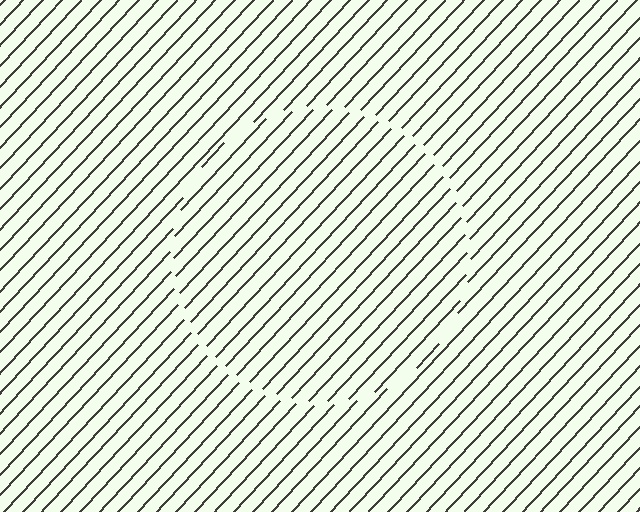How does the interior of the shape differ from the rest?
The interior of the shape contains the same grating, shifted by half a period — the contour is defined by the phase discontinuity where line-ends from the inner and outer gratings abut.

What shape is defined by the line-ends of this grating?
An illusory circle. The interior of the shape contains the same grating, shifted by half a period — the contour is defined by the phase discontinuity where line-ends from the inner and outer gratings abut.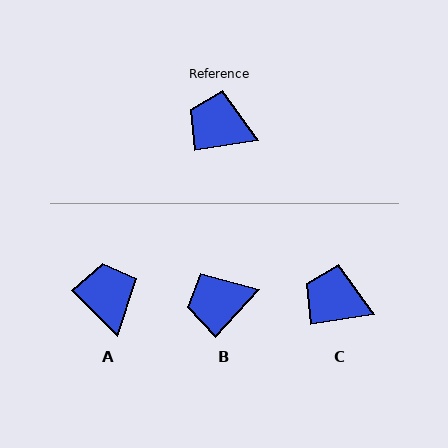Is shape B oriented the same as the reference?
No, it is off by about 39 degrees.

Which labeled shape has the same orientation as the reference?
C.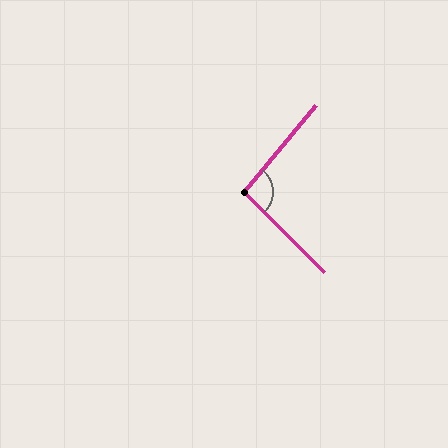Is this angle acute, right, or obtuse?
It is obtuse.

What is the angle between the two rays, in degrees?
Approximately 96 degrees.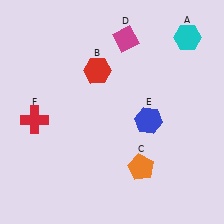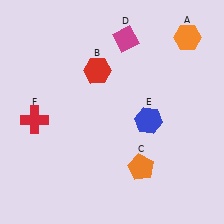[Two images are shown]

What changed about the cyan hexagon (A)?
In Image 1, A is cyan. In Image 2, it changed to orange.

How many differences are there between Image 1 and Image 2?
There is 1 difference between the two images.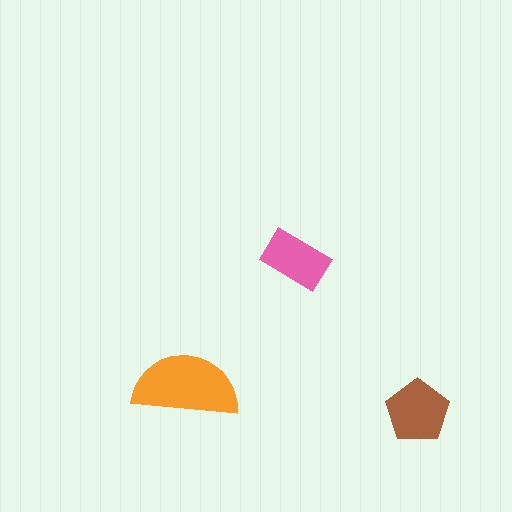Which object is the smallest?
The pink rectangle.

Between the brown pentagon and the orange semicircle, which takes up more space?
The orange semicircle.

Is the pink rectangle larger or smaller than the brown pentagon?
Smaller.